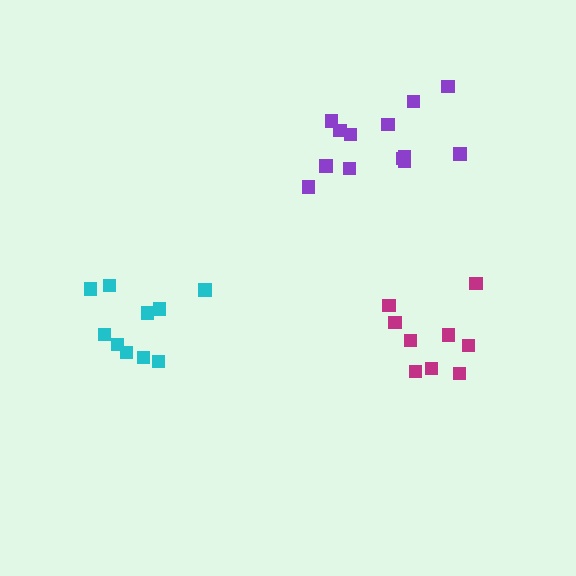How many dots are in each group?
Group 1: 10 dots, Group 2: 9 dots, Group 3: 13 dots (32 total).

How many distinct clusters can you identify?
There are 3 distinct clusters.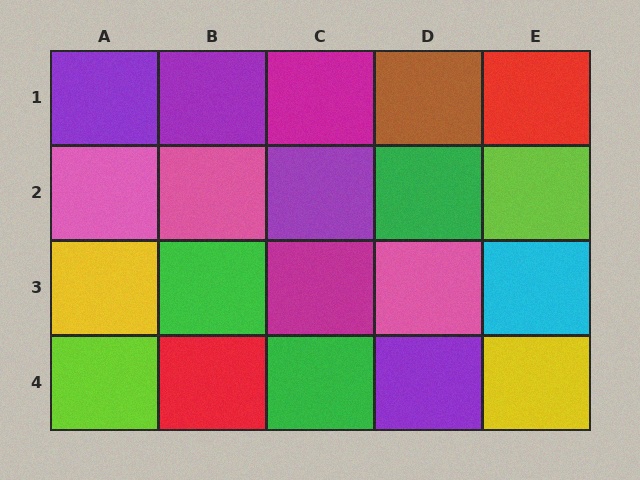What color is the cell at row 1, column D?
Brown.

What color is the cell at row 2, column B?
Pink.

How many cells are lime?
2 cells are lime.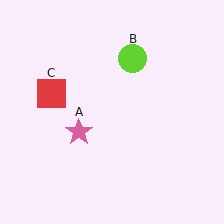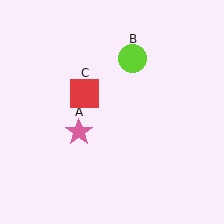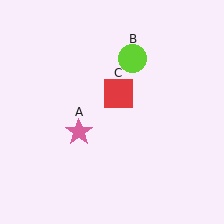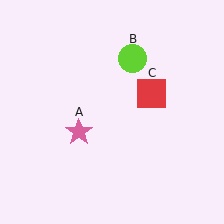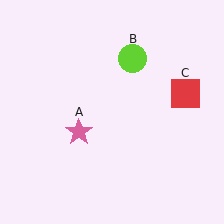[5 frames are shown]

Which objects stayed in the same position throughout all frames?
Pink star (object A) and lime circle (object B) remained stationary.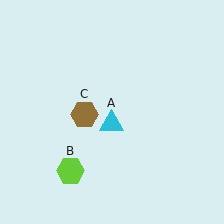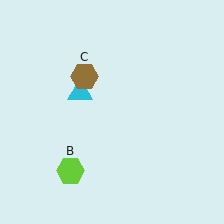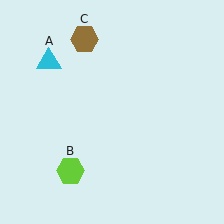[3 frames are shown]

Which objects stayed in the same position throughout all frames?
Lime hexagon (object B) remained stationary.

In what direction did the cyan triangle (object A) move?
The cyan triangle (object A) moved up and to the left.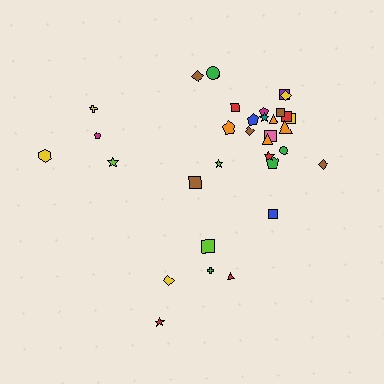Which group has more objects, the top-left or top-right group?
The top-right group.